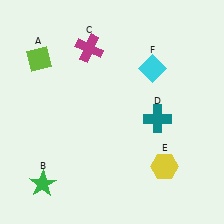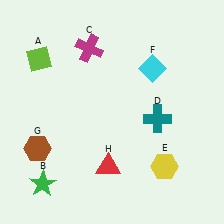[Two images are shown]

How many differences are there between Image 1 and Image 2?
There are 2 differences between the two images.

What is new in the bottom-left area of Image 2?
A red triangle (H) was added in the bottom-left area of Image 2.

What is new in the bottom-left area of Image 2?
A brown hexagon (G) was added in the bottom-left area of Image 2.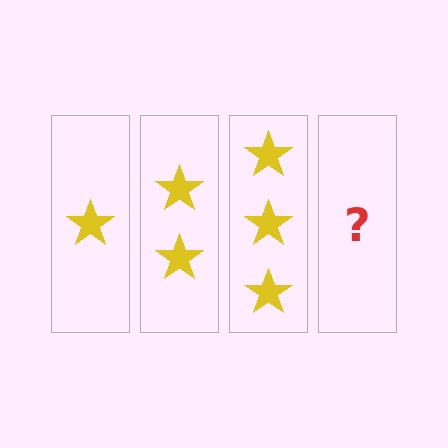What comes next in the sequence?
The next element should be 4 stars.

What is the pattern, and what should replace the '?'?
The pattern is that each step adds one more star. The '?' should be 4 stars.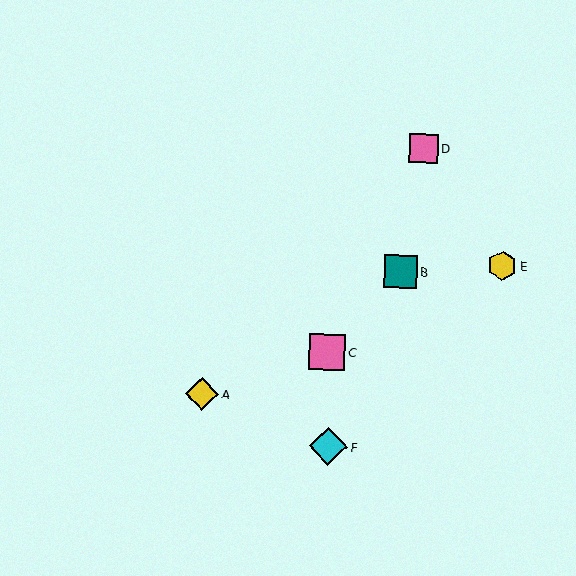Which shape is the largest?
The cyan diamond (labeled F) is the largest.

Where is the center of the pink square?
The center of the pink square is at (424, 148).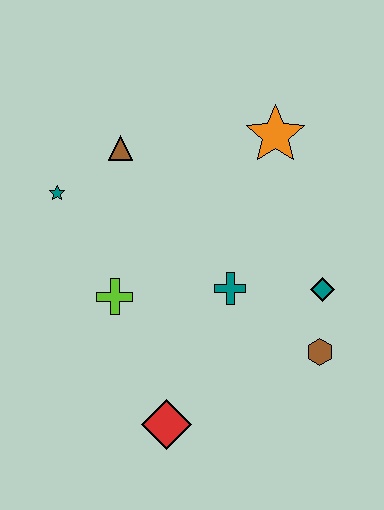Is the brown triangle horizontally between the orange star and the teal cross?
No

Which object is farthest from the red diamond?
The orange star is farthest from the red diamond.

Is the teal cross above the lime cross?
Yes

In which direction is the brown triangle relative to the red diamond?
The brown triangle is above the red diamond.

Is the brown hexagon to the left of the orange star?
No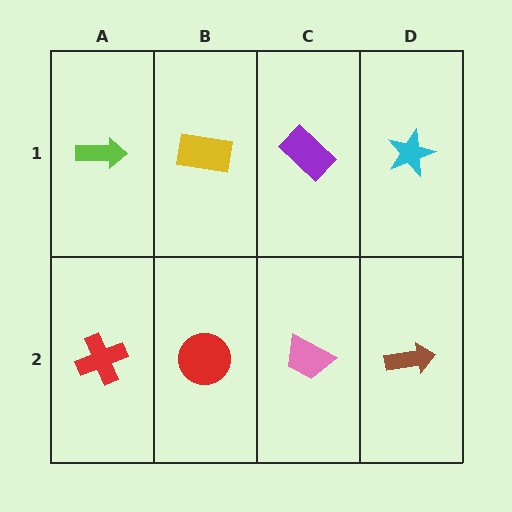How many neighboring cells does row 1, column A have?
2.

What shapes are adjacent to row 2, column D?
A cyan star (row 1, column D), a pink trapezoid (row 2, column C).